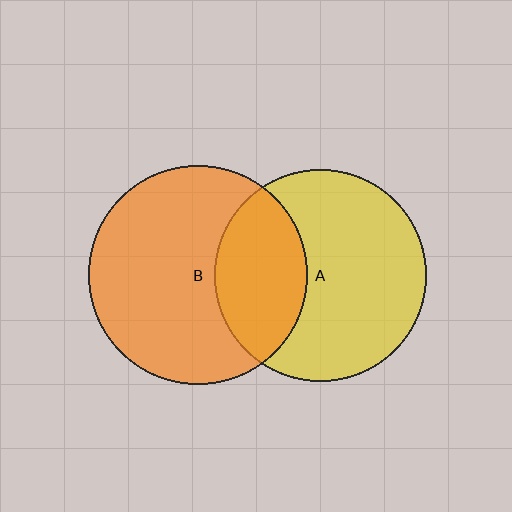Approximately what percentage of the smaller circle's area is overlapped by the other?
Approximately 35%.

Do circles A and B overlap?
Yes.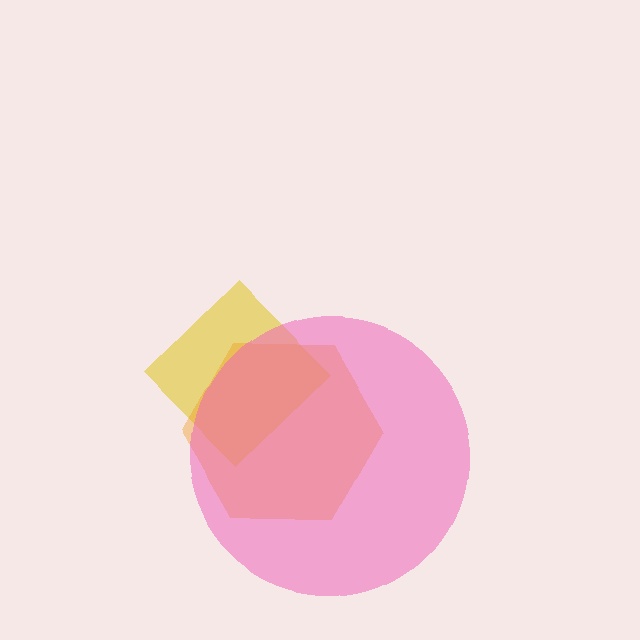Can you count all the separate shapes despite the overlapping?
Yes, there are 3 separate shapes.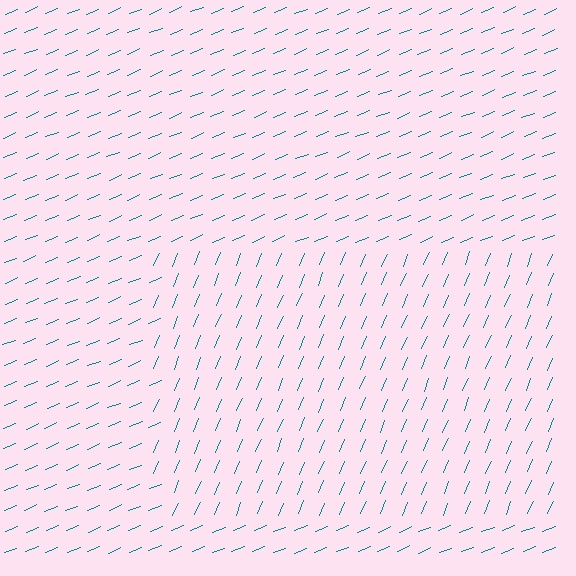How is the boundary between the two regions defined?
The boundary is defined purely by a change in line orientation (approximately 45 degrees difference). All lines are the same color and thickness.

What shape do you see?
I see a rectangle.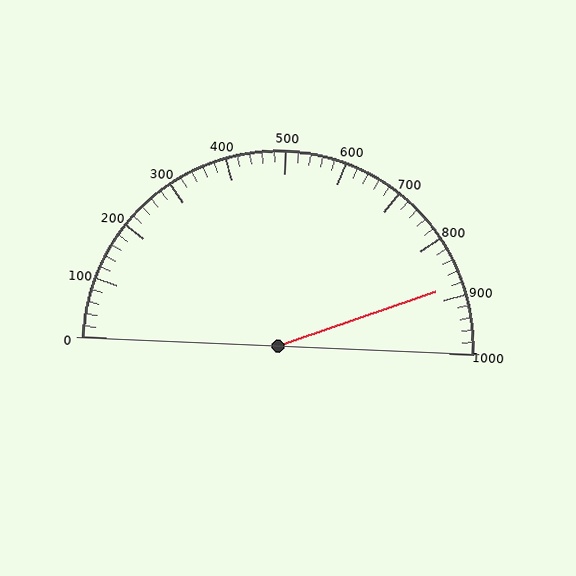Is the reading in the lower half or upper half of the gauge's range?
The reading is in the upper half of the range (0 to 1000).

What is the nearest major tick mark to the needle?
The nearest major tick mark is 900.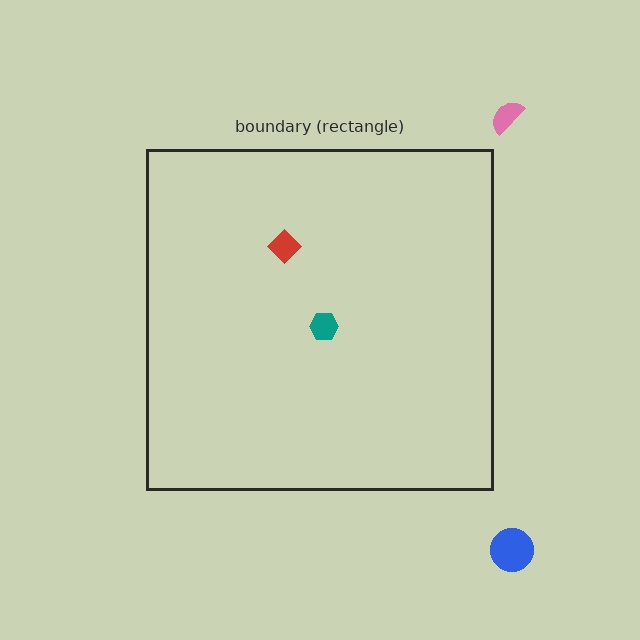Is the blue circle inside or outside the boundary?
Outside.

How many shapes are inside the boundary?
2 inside, 2 outside.